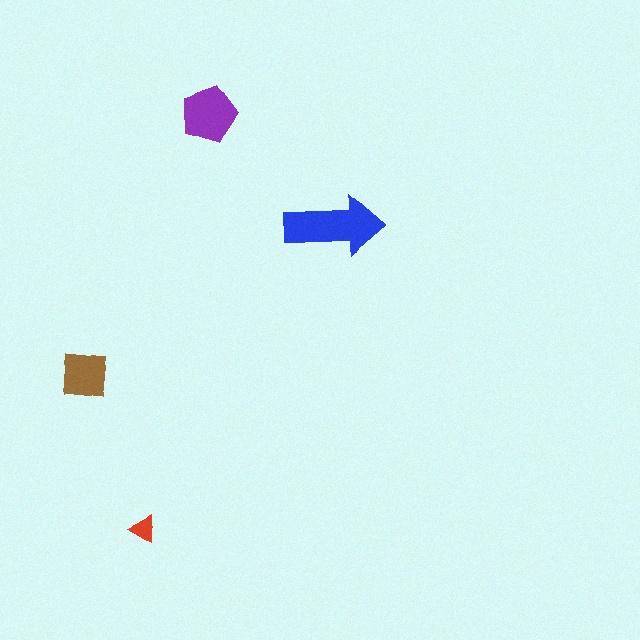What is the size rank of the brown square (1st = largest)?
3rd.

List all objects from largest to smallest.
The blue arrow, the purple pentagon, the brown square, the red triangle.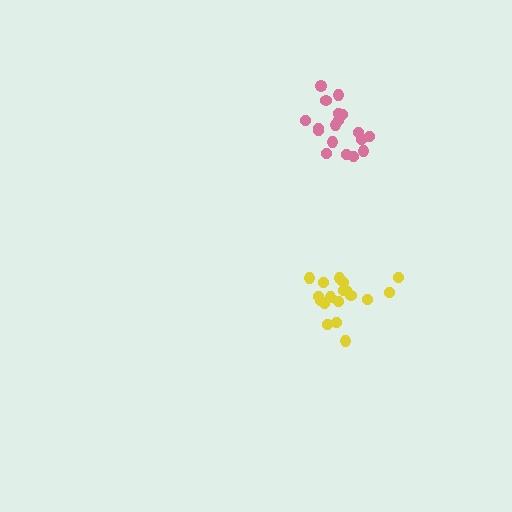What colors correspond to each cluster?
The clusters are colored: yellow, pink.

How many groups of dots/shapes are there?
There are 2 groups.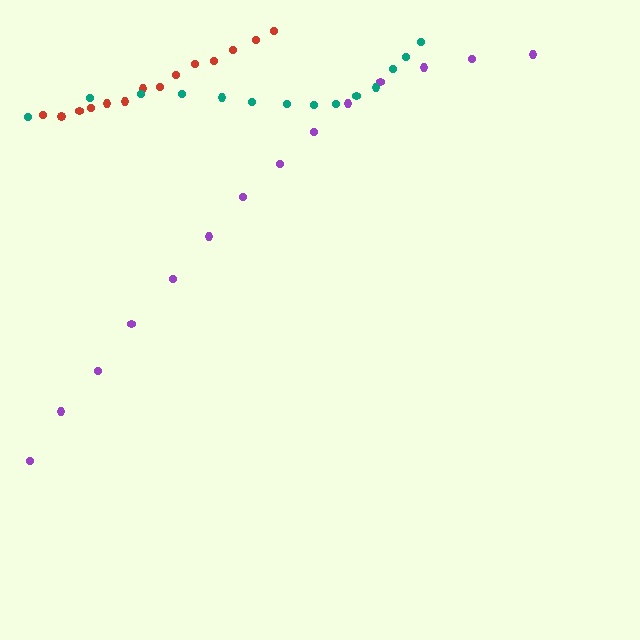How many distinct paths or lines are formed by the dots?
There are 3 distinct paths.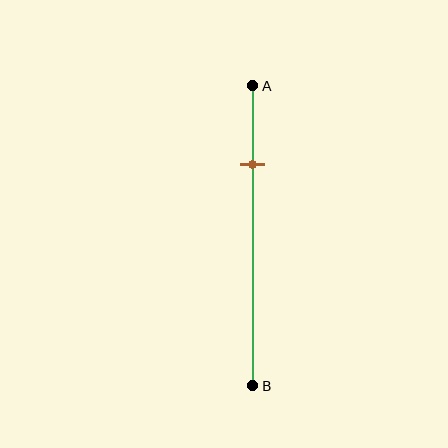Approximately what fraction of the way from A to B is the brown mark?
The brown mark is approximately 25% of the way from A to B.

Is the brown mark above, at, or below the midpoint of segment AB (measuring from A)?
The brown mark is above the midpoint of segment AB.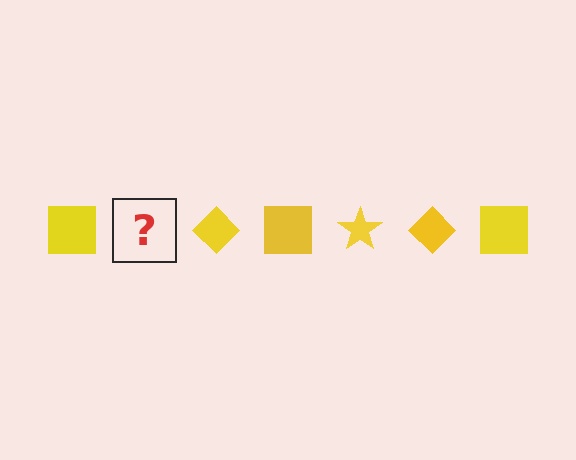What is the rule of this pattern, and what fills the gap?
The rule is that the pattern cycles through square, star, diamond shapes in yellow. The gap should be filled with a yellow star.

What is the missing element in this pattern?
The missing element is a yellow star.